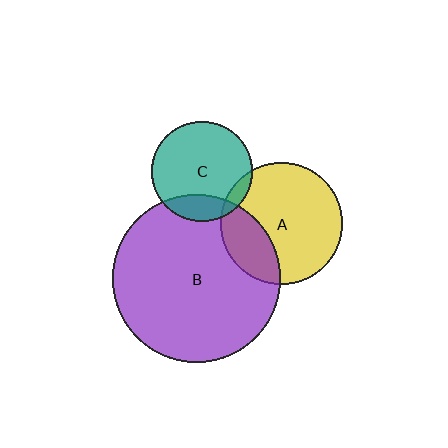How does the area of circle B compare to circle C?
Approximately 2.8 times.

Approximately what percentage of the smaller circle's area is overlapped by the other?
Approximately 5%.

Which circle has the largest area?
Circle B (purple).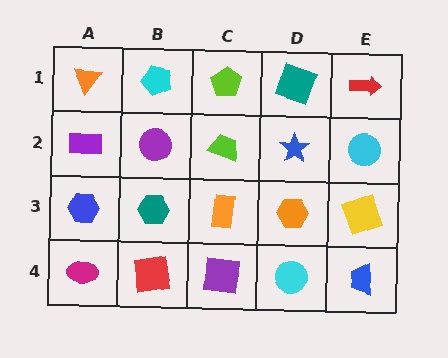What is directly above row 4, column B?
A teal hexagon.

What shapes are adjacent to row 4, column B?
A teal hexagon (row 3, column B), a magenta ellipse (row 4, column A), a purple square (row 4, column C).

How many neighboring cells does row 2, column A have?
3.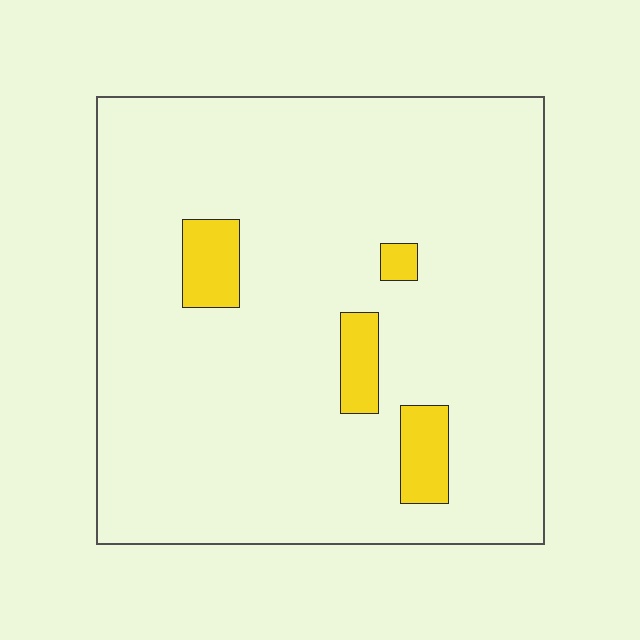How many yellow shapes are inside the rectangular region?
4.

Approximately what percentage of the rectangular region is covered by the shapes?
Approximately 10%.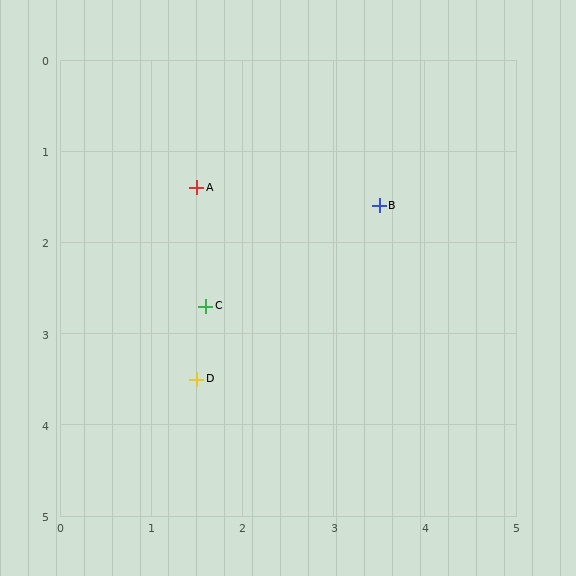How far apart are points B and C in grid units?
Points B and C are about 2.2 grid units apart.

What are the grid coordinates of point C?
Point C is at approximately (1.6, 2.7).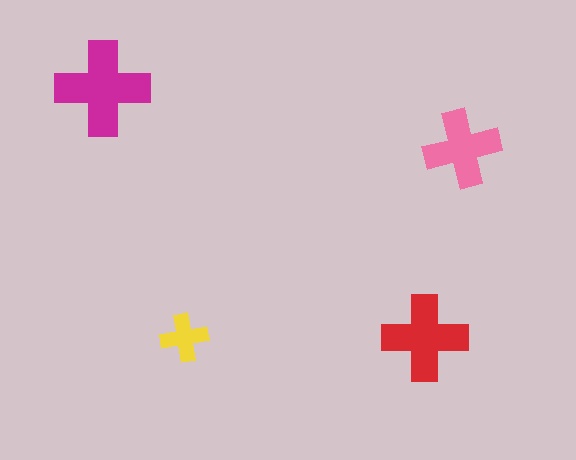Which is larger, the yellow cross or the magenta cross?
The magenta one.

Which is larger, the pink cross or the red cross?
The red one.